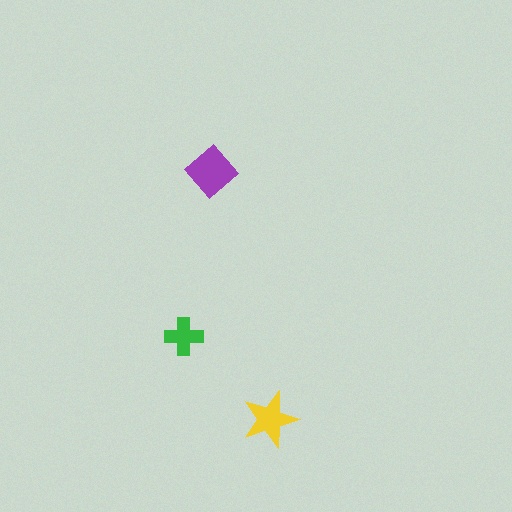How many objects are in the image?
There are 3 objects in the image.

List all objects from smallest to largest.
The green cross, the yellow star, the purple diamond.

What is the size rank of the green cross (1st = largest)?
3rd.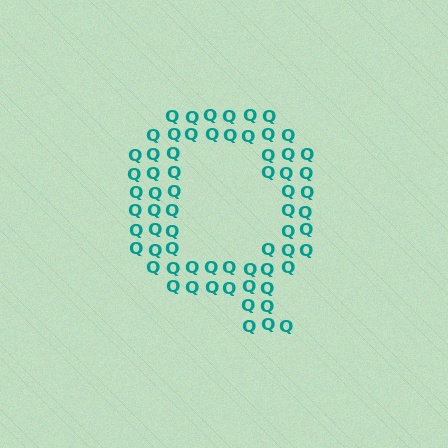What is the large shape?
The large shape is the letter Q.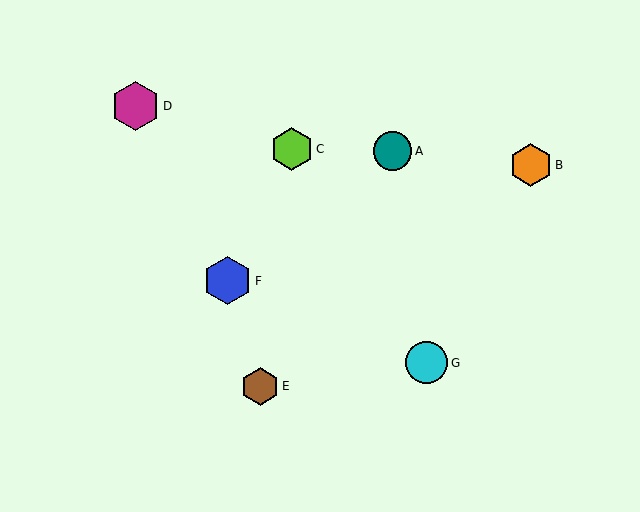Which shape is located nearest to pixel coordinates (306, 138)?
The lime hexagon (labeled C) at (292, 149) is nearest to that location.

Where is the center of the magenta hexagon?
The center of the magenta hexagon is at (135, 106).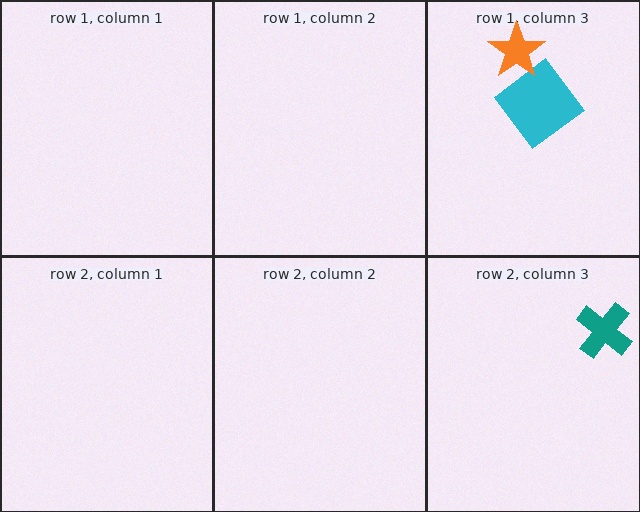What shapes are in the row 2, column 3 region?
The teal cross.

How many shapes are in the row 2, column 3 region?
1.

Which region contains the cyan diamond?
The row 1, column 3 region.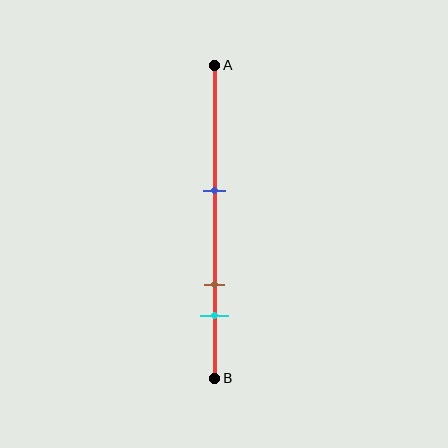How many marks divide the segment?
There are 3 marks dividing the segment.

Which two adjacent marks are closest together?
The brown and cyan marks are the closest adjacent pair.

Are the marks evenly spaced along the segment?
No, the marks are not evenly spaced.